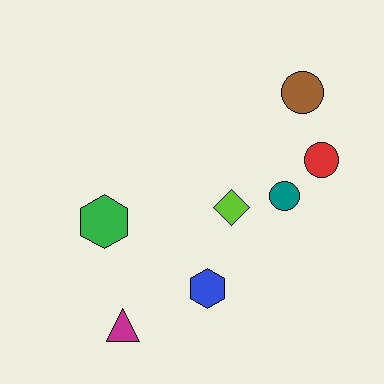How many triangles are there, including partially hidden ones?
There is 1 triangle.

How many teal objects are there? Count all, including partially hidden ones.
There is 1 teal object.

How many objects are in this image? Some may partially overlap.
There are 7 objects.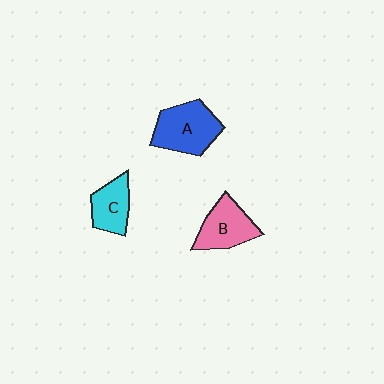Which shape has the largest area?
Shape A (blue).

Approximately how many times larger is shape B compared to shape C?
Approximately 1.2 times.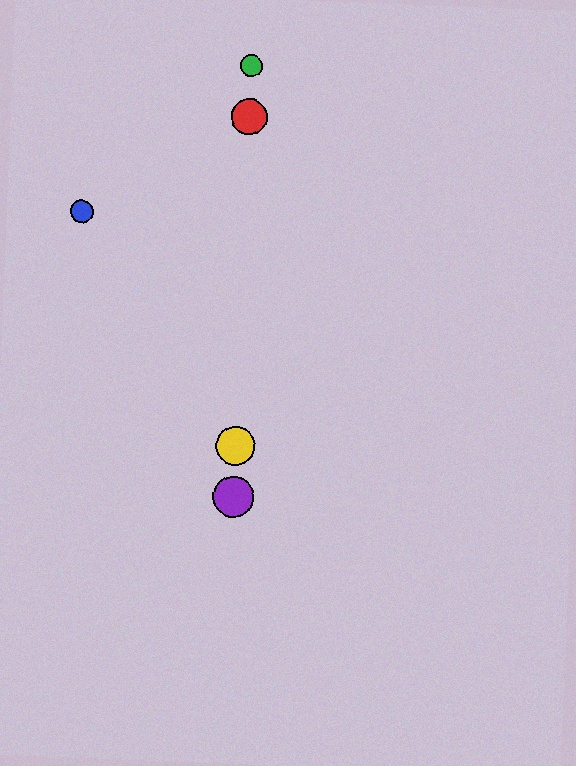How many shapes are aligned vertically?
4 shapes (the red circle, the green circle, the yellow circle, the purple circle) are aligned vertically.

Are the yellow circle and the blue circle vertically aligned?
No, the yellow circle is at x≈236 and the blue circle is at x≈82.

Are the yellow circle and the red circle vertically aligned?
Yes, both are at x≈236.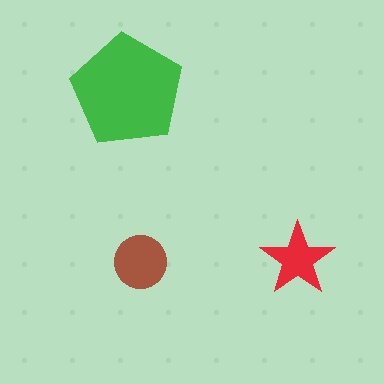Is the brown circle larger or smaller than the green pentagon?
Smaller.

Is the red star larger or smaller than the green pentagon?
Smaller.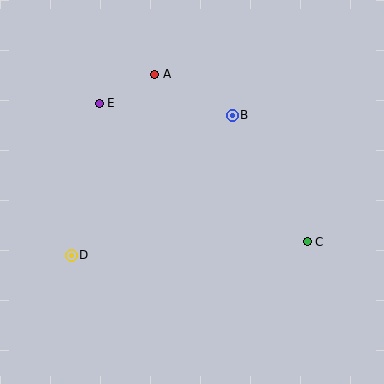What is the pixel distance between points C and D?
The distance between C and D is 236 pixels.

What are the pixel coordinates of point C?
Point C is at (307, 242).